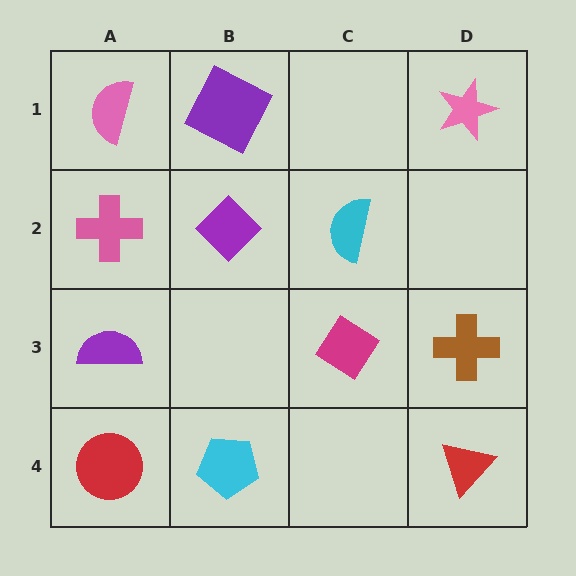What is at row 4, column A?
A red circle.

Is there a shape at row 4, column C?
No, that cell is empty.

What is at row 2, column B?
A purple diamond.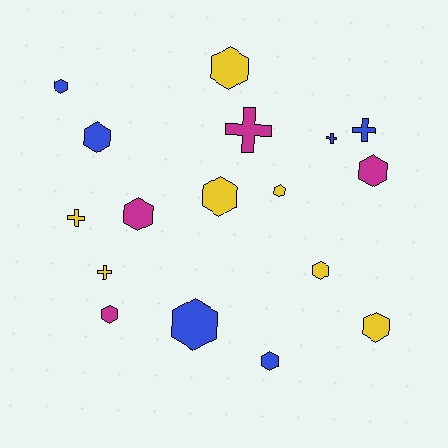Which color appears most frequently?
Yellow, with 7 objects.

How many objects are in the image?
There are 17 objects.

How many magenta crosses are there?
There is 1 magenta cross.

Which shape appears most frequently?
Hexagon, with 12 objects.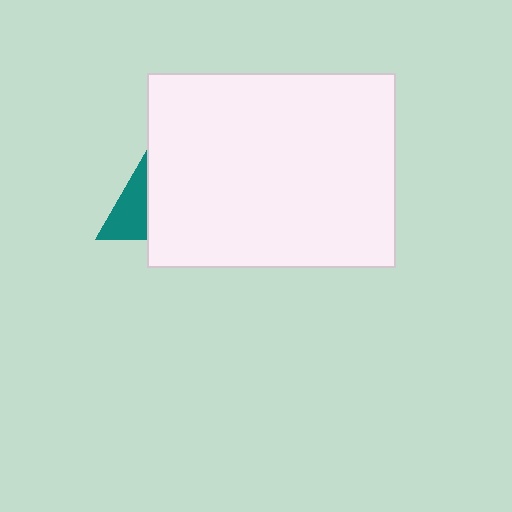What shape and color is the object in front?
The object in front is a white rectangle.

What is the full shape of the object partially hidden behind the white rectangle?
The partially hidden object is a teal triangle.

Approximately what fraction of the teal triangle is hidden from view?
Roughly 67% of the teal triangle is hidden behind the white rectangle.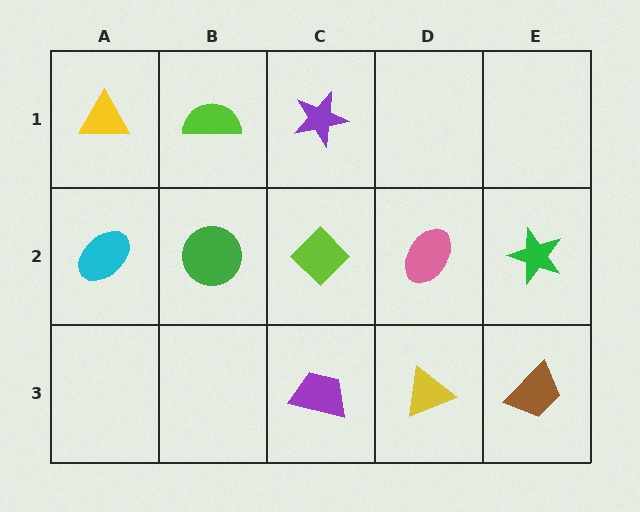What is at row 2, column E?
A green star.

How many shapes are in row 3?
3 shapes.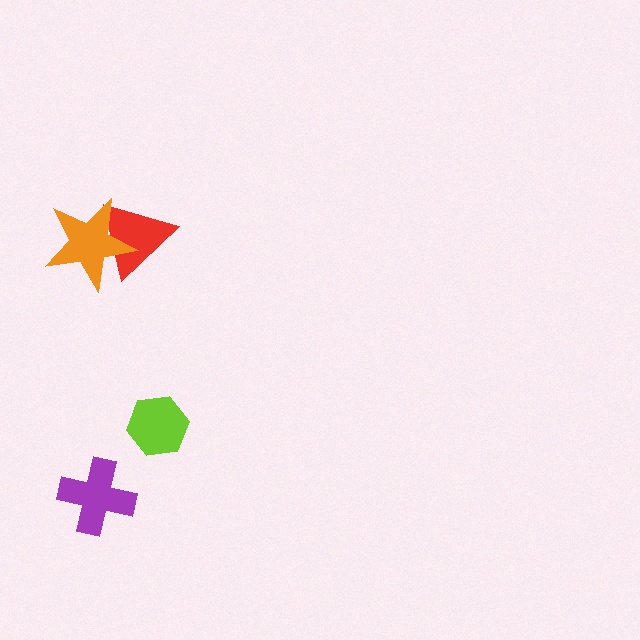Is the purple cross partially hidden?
No, no other shape covers it.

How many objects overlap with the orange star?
1 object overlaps with the orange star.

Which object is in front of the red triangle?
The orange star is in front of the red triangle.